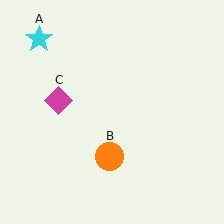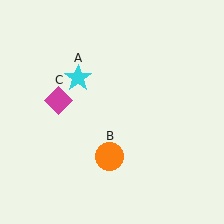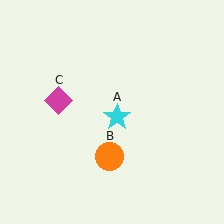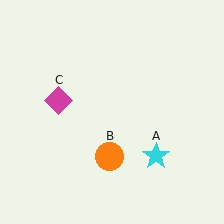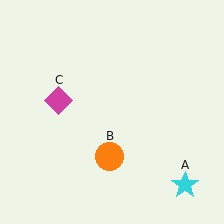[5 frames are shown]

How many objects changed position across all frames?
1 object changed position: cyan star (object A).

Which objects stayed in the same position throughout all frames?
Orange circle (object B) and magenta diamond (object C) remained stationary.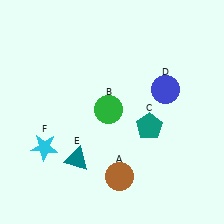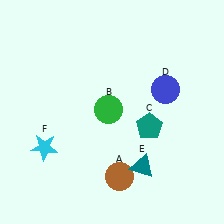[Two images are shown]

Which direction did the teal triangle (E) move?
The teal triangle (E) moved right.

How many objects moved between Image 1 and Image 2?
1 object moved between the two images.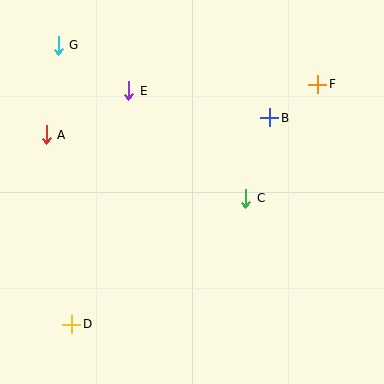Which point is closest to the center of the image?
Point C at (246, 198) is closest to the center.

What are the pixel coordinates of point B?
Point B is at (270, 118).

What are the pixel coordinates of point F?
Point F is at (318, 84).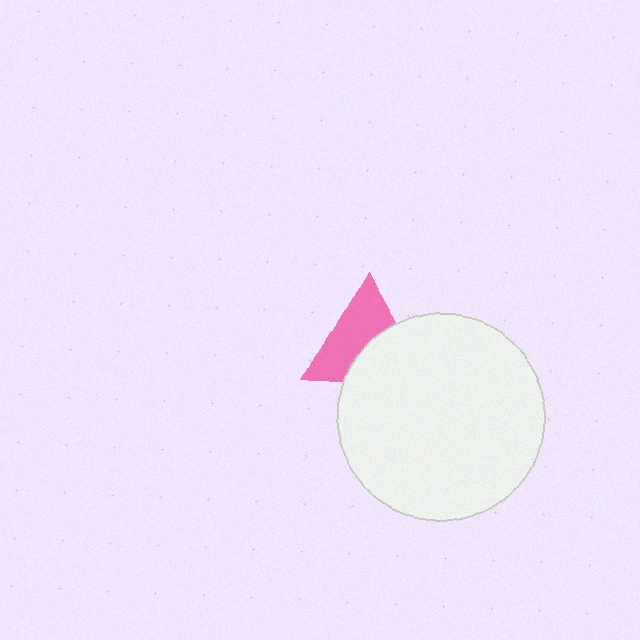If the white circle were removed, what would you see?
You would see the complete pink triangle.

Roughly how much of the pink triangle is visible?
About half of it is visible (roughly 57%).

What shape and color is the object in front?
The object in front is a white circle.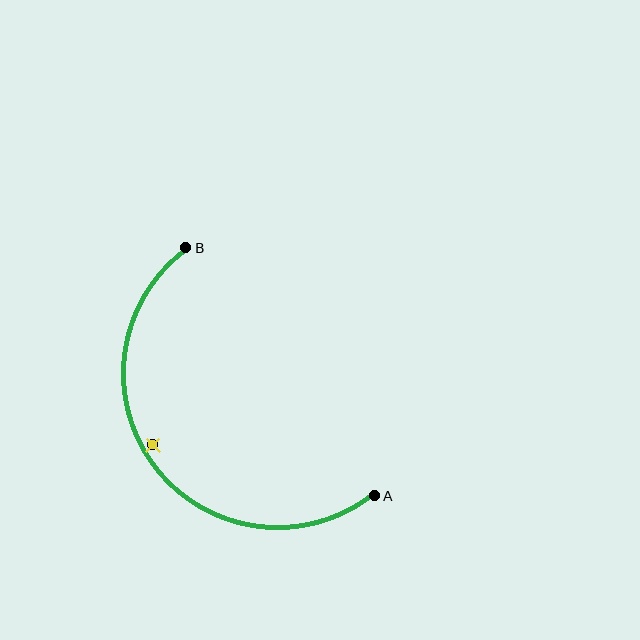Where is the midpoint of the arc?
The arc midpoint is the point on the curve farthest from the straight line joining A and B. It sits below and to the left of that line.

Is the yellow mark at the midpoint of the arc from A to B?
No — the yellow mark does not lie on the arc at all. It sits slightly inside the curve.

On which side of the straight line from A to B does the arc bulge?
The arc bulges below and to the left of the straight line connecting A and B.